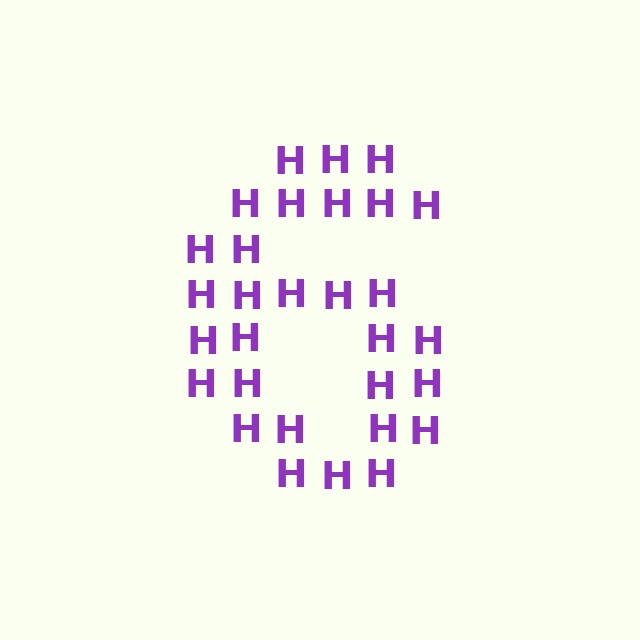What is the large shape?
The large shape is the digit 6.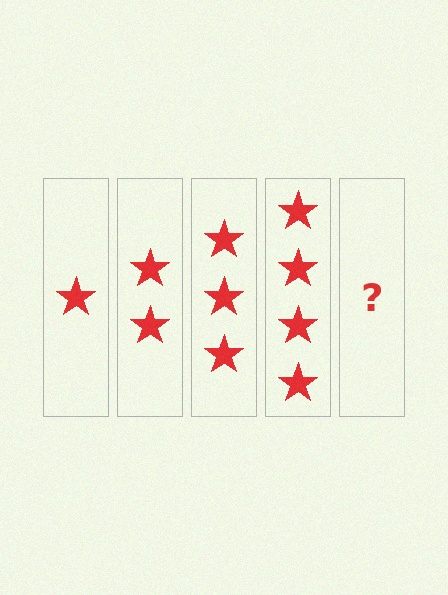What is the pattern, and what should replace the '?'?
The pattern is that each step adds one more star. The '?' should be 5 stars.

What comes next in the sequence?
The next element should be 5 stars.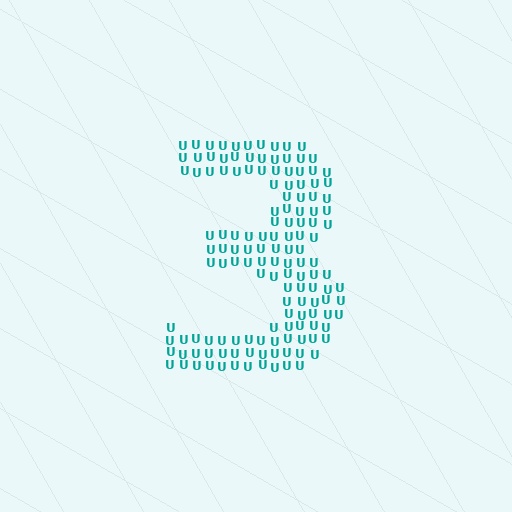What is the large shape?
The large shape is the digit 3.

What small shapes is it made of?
It is made of small letter U's.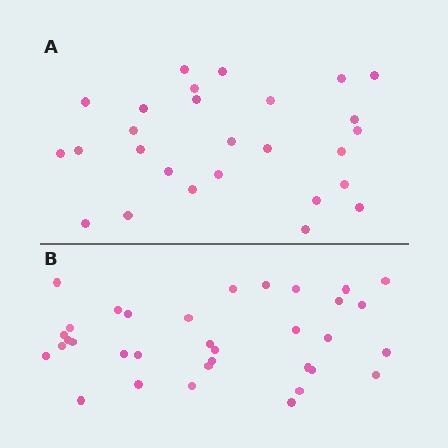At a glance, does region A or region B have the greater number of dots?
Region B (the bottom region) has more dots.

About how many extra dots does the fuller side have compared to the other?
Region B has roughly 8 or so more dots than region A.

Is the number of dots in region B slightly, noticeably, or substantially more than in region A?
Region B has noticeably more, but not dramatically so. The ratio is roughly 1.3 to 1.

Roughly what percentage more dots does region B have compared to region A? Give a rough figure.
About 25% more.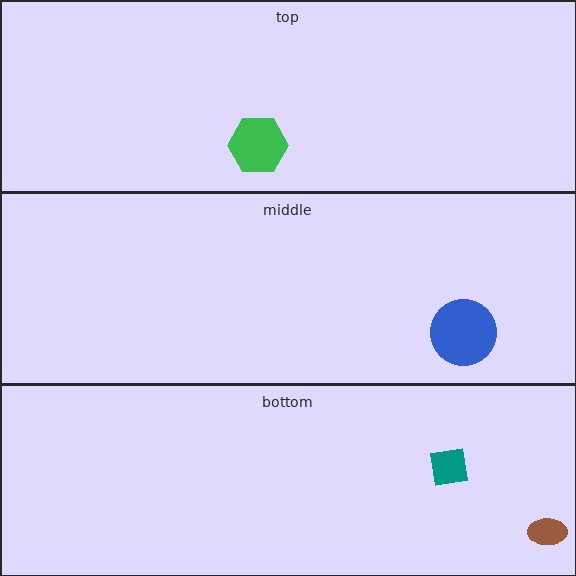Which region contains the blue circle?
The middle region.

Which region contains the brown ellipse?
The bottom region.